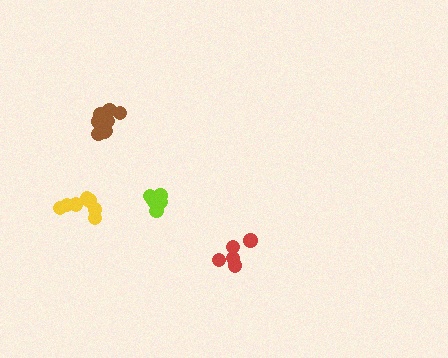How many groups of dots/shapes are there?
There are 4 groups.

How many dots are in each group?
Group 1: 5 dots, Group 2: 9 dots, Group 3: 7 dots, Group 4: 7 dots (28 total).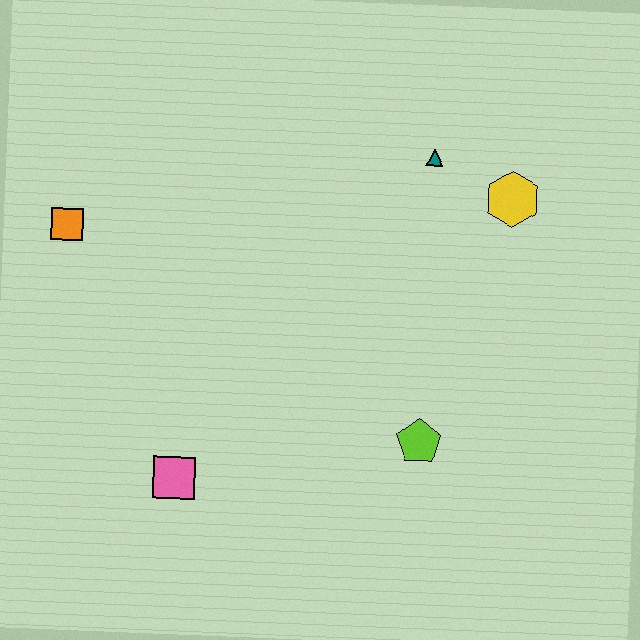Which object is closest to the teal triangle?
The yellow hexagon is closest to the teal triangle.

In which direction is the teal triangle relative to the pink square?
The teal triangle is above the pink square.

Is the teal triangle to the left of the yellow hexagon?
Yes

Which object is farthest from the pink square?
The yellow hexagon is farthest from the pink square.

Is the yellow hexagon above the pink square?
Yes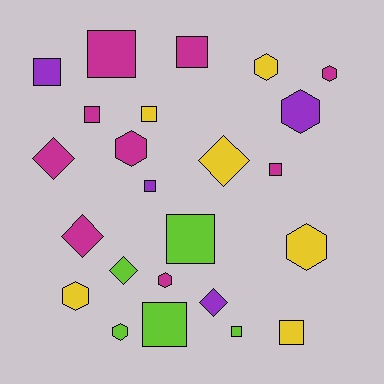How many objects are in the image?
There are 24 objects.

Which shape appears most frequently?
Square, with 11 objects.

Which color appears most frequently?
Magenta, with 9 objects.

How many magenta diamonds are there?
There are 2 magenta diamonds.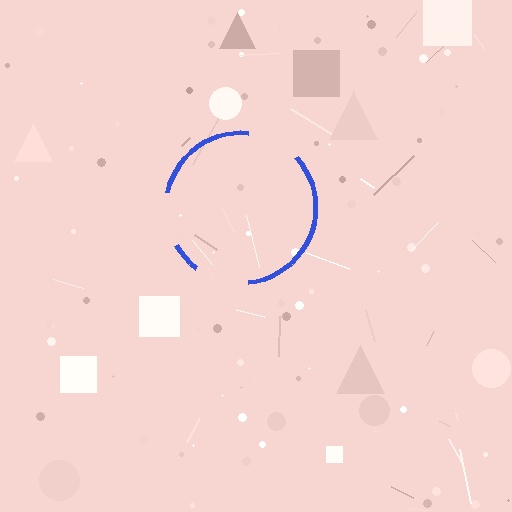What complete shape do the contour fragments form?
The contour fragments form a circle.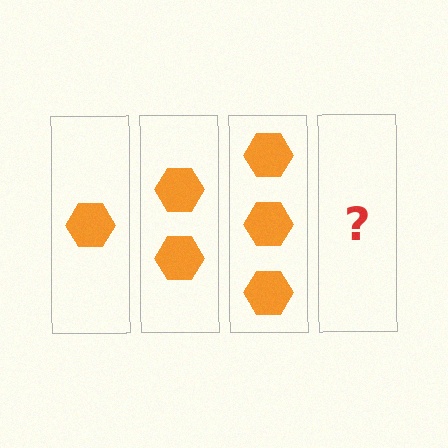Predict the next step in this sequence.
The next step is 4 hexagons.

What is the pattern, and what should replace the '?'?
The pattern is that each step adds one more hexagon. The '?' should be 4 hexagons.